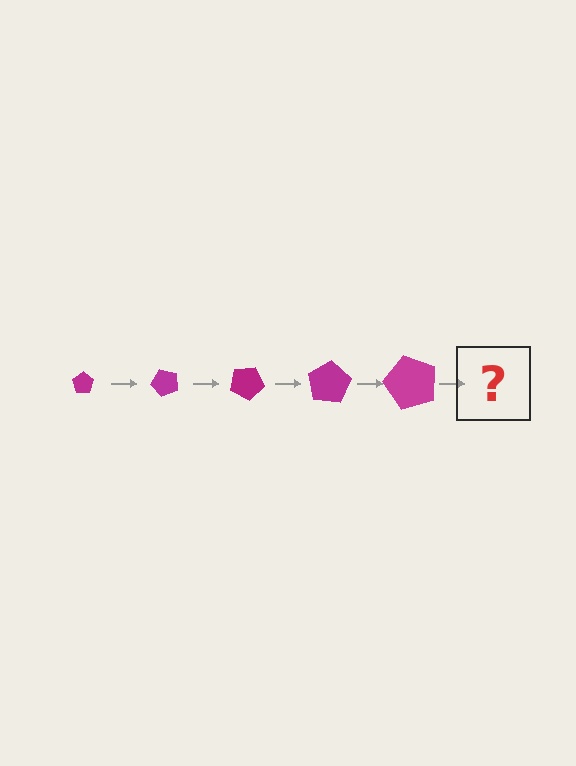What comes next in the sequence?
The next element should be a pentagon, larger than the previous one and rotated 250 degrees from the start.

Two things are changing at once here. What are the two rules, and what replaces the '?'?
The two rules are that the pentagon grows larger each step and it rotates 50 degrees each step. The '?' should be a pentagon, larger than the previous one and rotated 250 degrees from the start.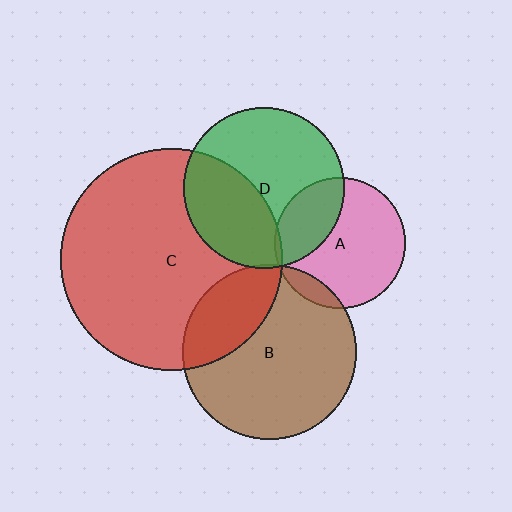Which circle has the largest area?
Circle C (red).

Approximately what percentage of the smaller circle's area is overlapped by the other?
Approximately 30%.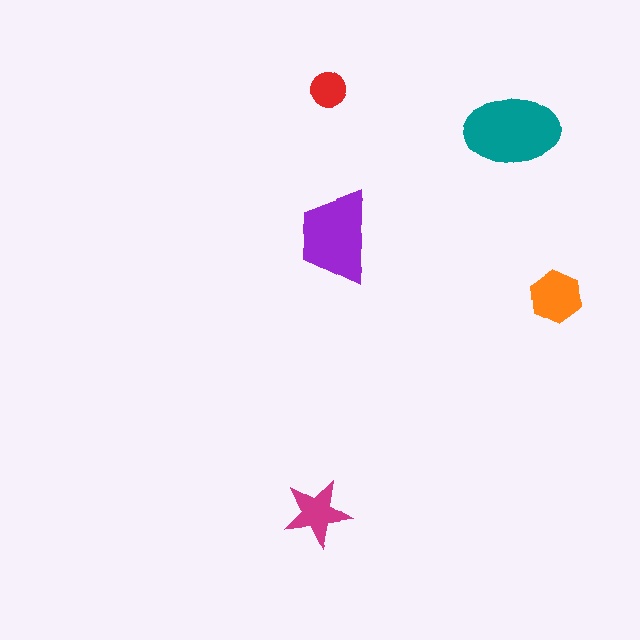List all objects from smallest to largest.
The red circle, the magenta star, the orange hexagon, the purple trapezoid, the teal ellipse.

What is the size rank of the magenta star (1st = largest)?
4th.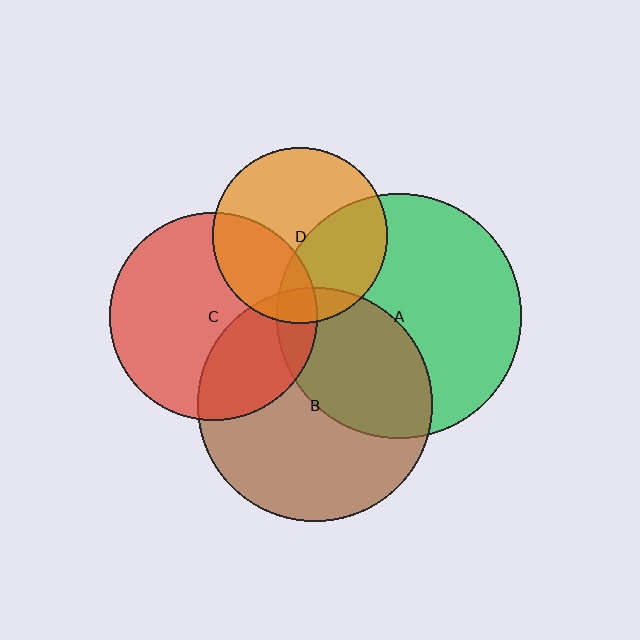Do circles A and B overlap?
Yes.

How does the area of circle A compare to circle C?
Approximately 1.4 times.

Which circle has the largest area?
Circle A (green).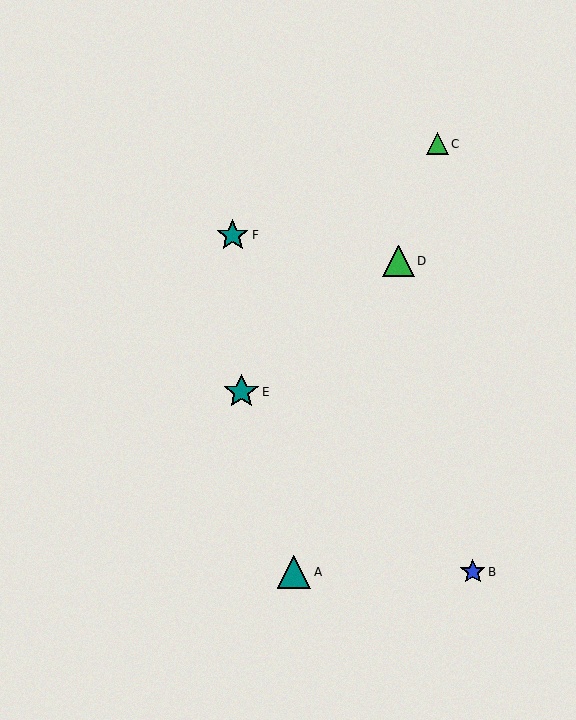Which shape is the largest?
The teal star (labeled E) is the largest.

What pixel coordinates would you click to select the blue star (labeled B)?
Click at (473, 572) to select the blue star B.